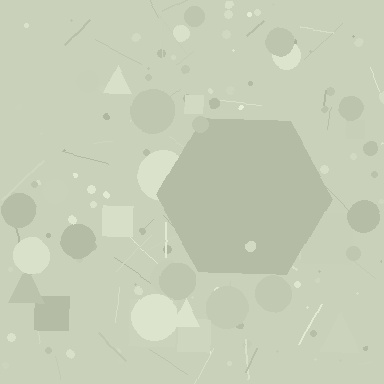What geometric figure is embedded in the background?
A hexagon is embedded in the background.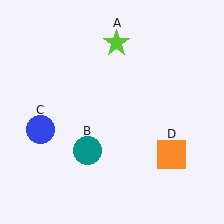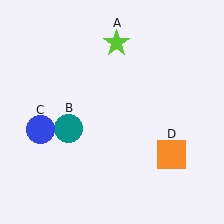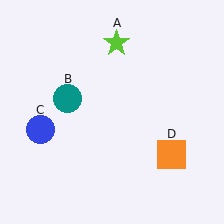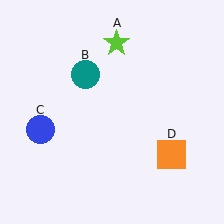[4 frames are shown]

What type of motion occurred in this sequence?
The teal circle (object B) rotated clockwise around the center of the scene.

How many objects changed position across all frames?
1 object changed position: teal circle (object B).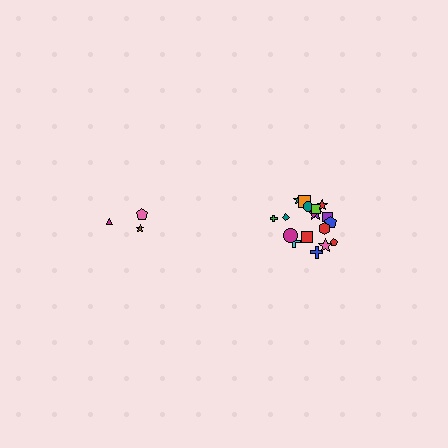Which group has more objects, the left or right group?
The right group.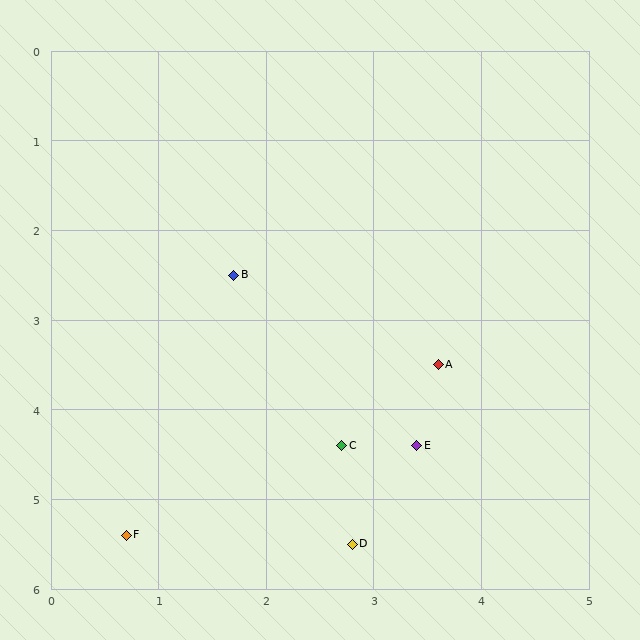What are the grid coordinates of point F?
Point F is at approximately (0.7, 5.4).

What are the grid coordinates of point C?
Point C is at approximately (2.7, 4.4).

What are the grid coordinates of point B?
Point B is at approximately (1.7, 2.5).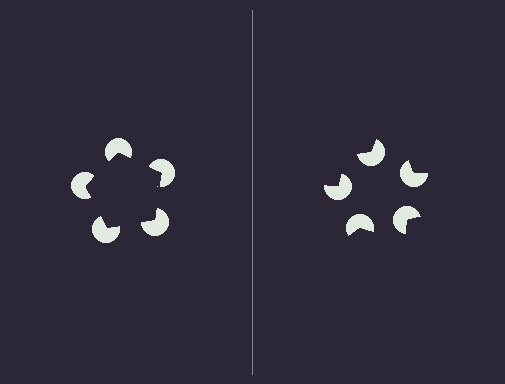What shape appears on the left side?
An illusory pentagon.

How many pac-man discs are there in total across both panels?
10 — 5 on each side.